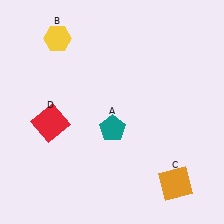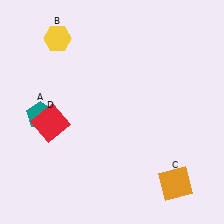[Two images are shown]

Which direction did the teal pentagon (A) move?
The teal pentagon (A) moved left.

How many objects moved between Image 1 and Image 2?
1 object moved between the two images.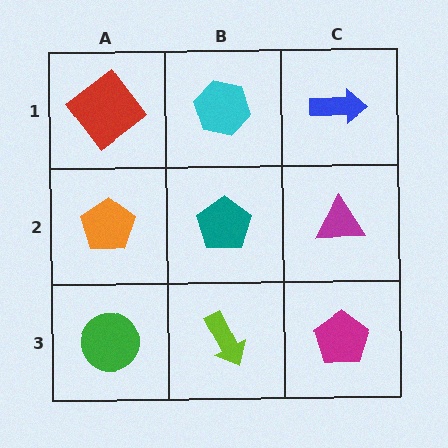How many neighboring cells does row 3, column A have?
2.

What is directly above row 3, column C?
A magenta triangle.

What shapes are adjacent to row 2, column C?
A blue arrow (row 1, column C), a magenta pentagon (row 3, column C), a teal pentagon (row 2, column B).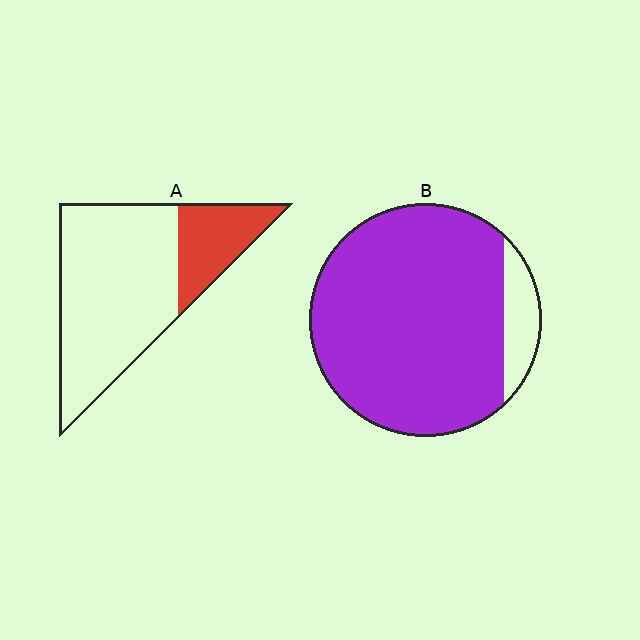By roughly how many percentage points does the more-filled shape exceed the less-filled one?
By roughly 65 percentage points (B over A).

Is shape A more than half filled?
No.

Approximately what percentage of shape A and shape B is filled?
A is approximately 25% and B is approximately 90%.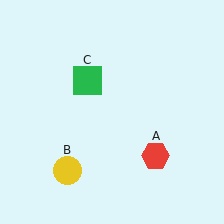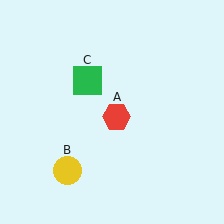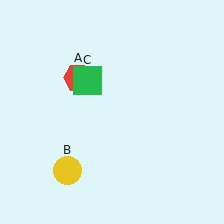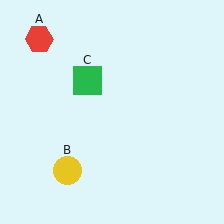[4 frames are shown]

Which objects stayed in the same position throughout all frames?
Yellow circle (object B) and green square (object C) remained stationary.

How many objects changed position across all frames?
1 object changed position: red hexagon (object A).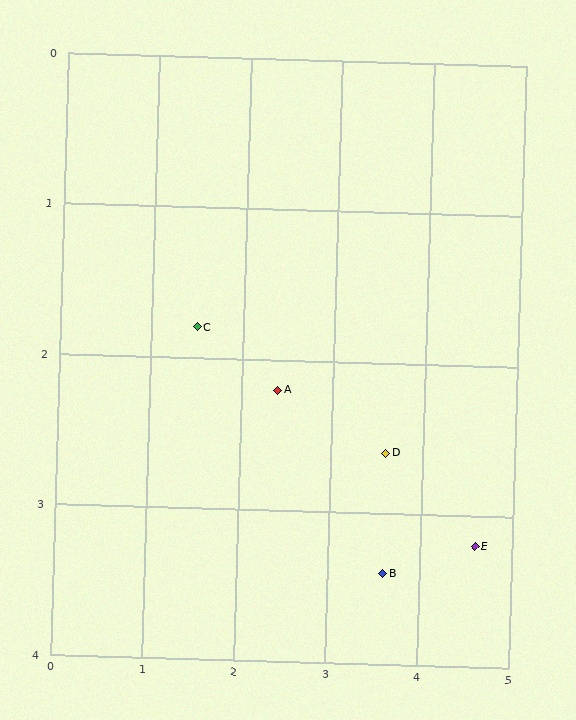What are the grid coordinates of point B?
Point B is at approximately (3.6, 3.4).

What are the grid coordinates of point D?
Point D is at approximately (3.6, 2.6).